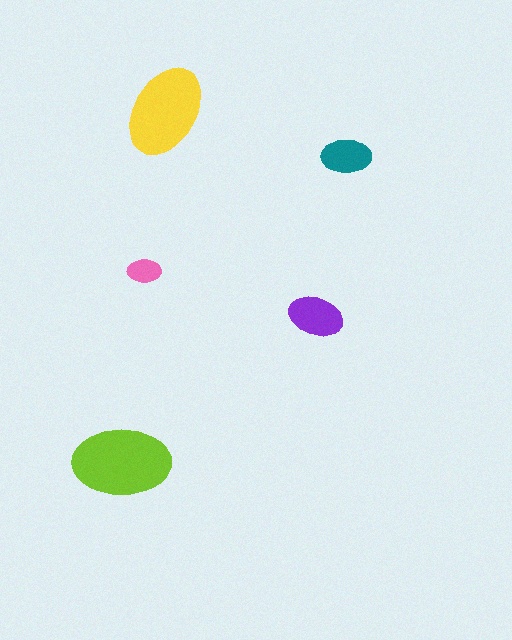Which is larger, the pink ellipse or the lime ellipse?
The lime one.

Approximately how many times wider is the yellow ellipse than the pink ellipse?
About 2.5 times wider.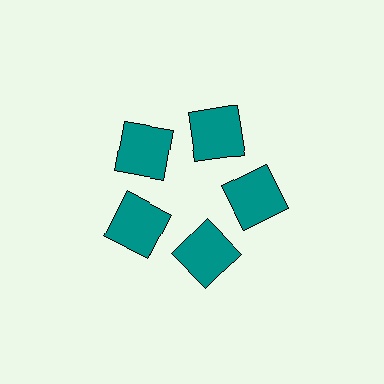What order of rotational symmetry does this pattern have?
This pattern has 5-fold rotational symmetry.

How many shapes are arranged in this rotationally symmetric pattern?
There are 5 shapes, arranged in 5 groups of 1.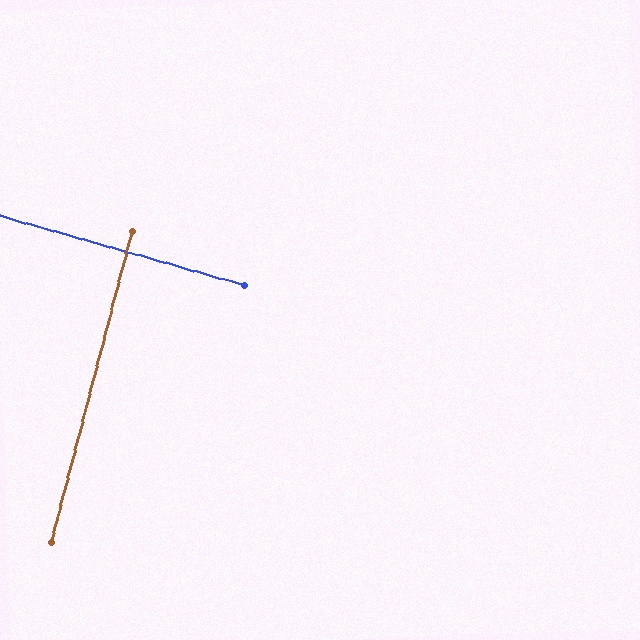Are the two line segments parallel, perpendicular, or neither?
Perpendicular — they meet at approximately 89°.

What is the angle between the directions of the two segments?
Approximately 89 degrees.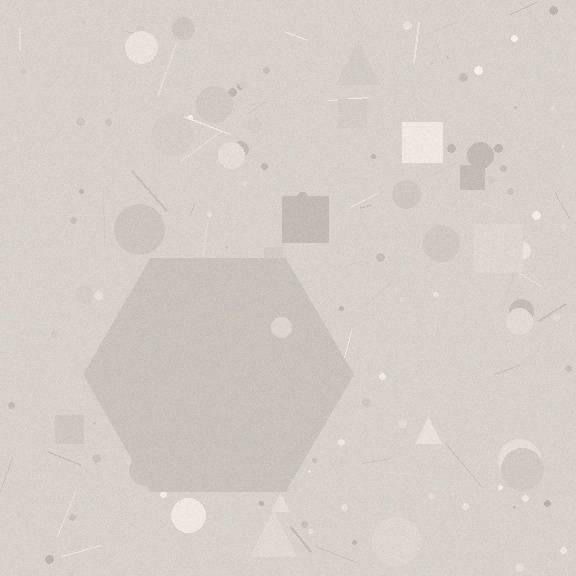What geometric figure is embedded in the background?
A hexagon is embedded in the background.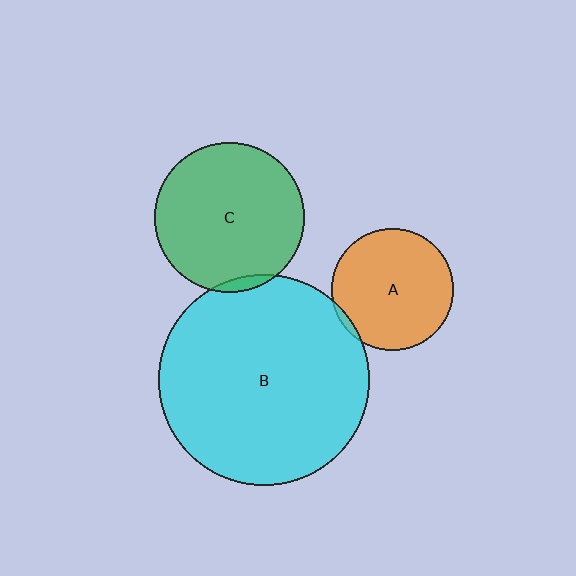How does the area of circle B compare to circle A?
Approximately 3.0 times.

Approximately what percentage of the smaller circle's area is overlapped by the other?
Approximately 5%.